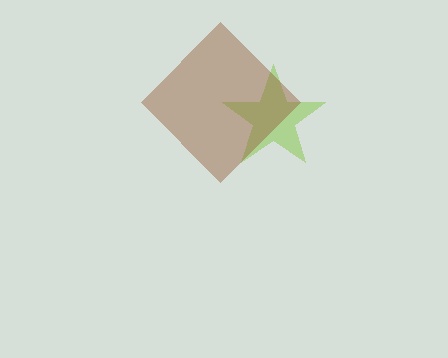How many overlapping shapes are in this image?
There are 2 overlapping shapes in the image.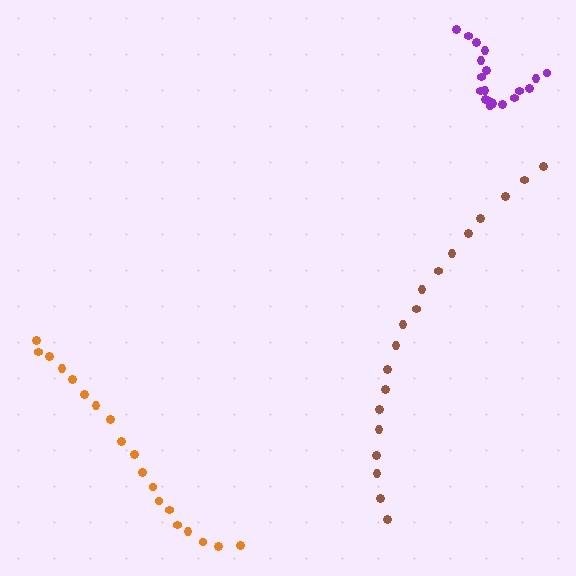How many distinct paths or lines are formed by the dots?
There are 3 distinct paths.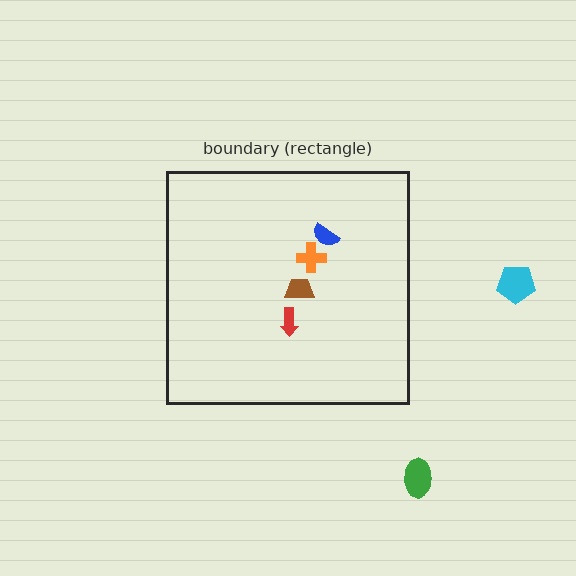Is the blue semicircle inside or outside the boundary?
Inside.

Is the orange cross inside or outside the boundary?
Inside.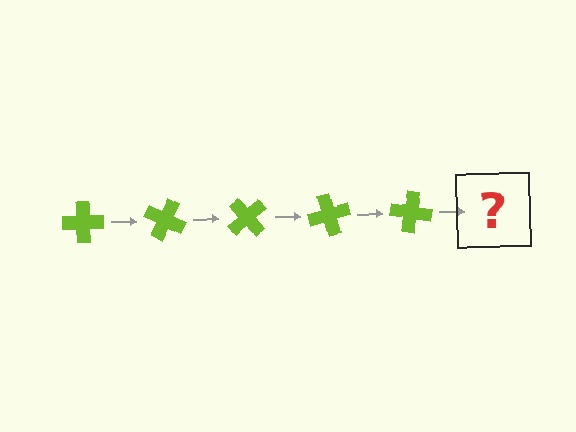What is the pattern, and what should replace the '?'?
The pattern is that the cross rotates 25 degrees each step. The '?' should be a lime cross rotated 125 degrees.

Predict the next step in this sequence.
The next step is a lime cross rotated 125 degrees.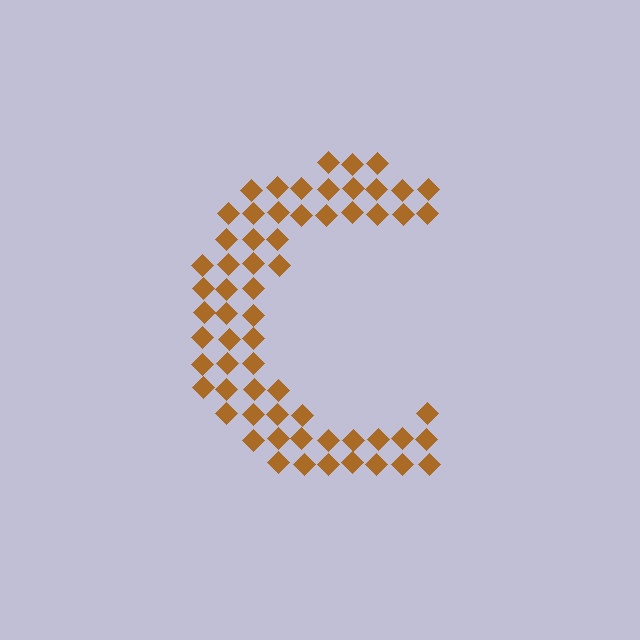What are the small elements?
The small elements are diamonds.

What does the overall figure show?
The overall figure shows the letter C.